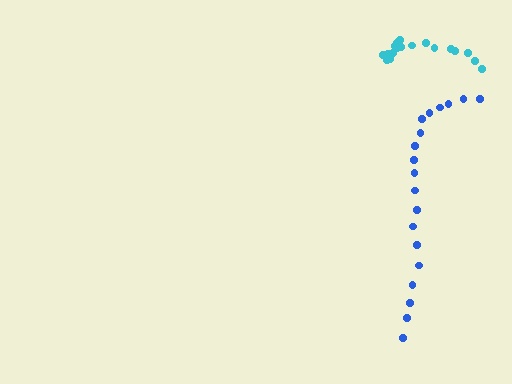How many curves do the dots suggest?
There are 2 distinct paths.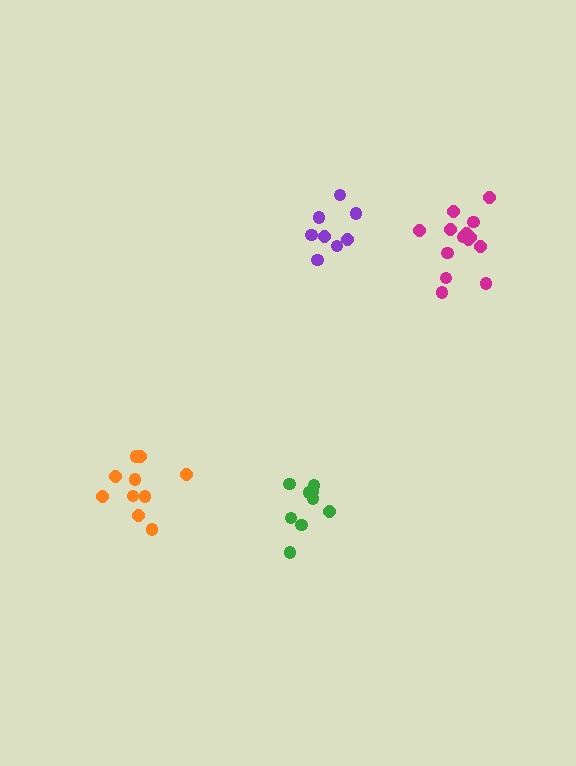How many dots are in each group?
Group 1: 9 dots, Group 2: 8 dots, Group 3: 14 dots, Group 4: 10 dots (41 total).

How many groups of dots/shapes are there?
There are 4 groups.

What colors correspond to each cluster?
The clusters are colored: green, purple, magenta, orange.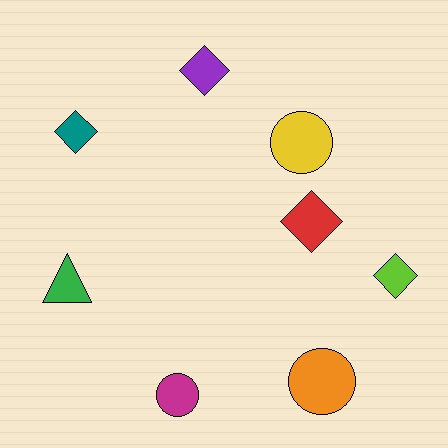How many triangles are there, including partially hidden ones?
There is 1 triangle.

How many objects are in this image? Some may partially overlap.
There are 8 objects.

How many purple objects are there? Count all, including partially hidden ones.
There is 1 purple object.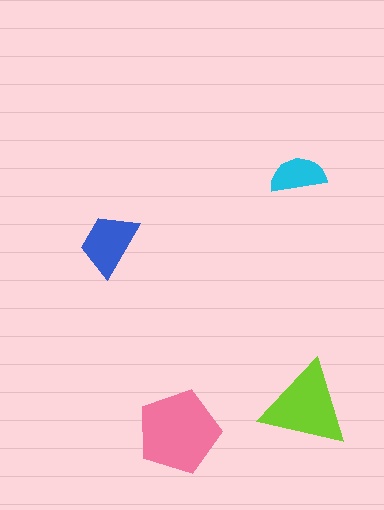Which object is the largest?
The pink pentagon.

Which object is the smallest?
The cyan semicircle.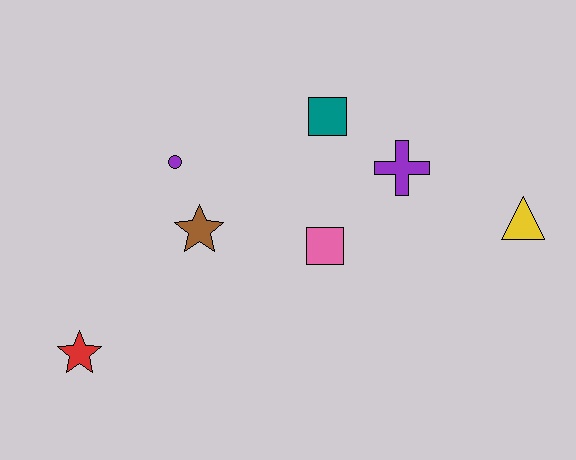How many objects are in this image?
There are 7 objects.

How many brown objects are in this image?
There is 1 brown object.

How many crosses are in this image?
There is 1 cross.